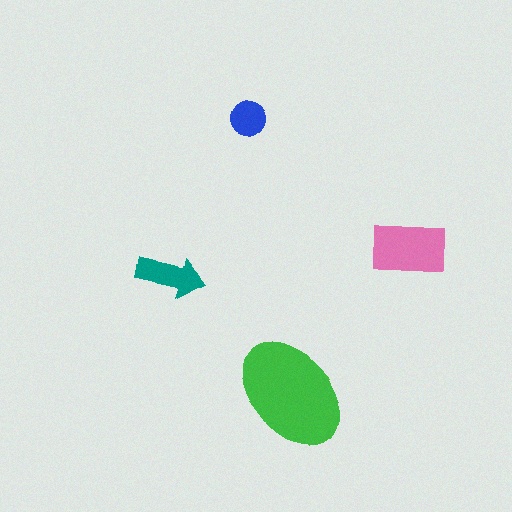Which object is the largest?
The green ellipse.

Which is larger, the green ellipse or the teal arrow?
The green ellipse.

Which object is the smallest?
The blue circle.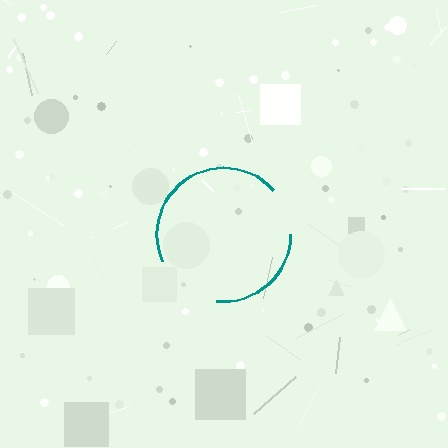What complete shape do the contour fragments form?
The contour fragments form a circle.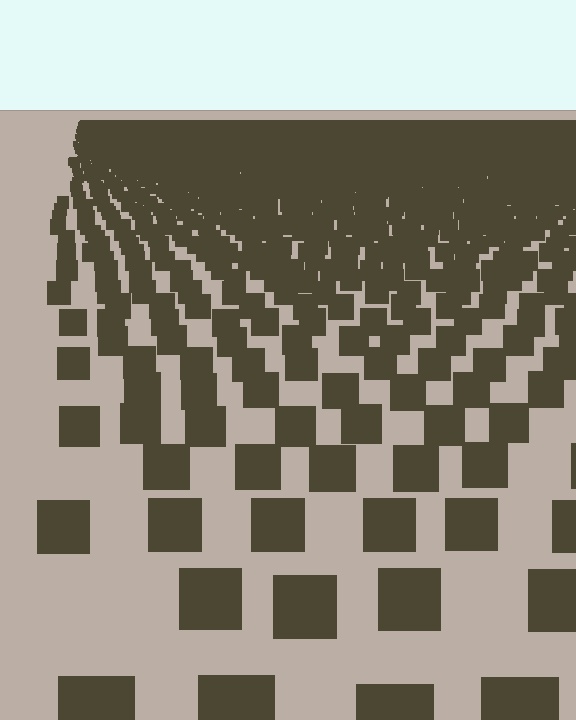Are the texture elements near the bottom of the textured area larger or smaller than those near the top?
Larger. Near the bottom, elements are closer to the viewer and appear at a bigger on-screen size.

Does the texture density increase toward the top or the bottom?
Density increases toward the top.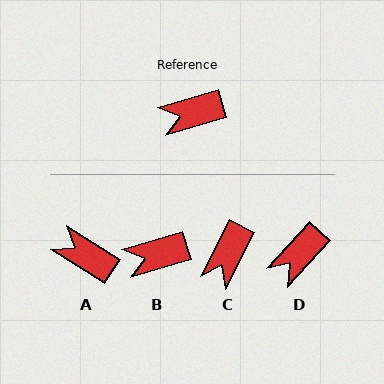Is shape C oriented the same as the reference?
No, it is off by about 46 degrees.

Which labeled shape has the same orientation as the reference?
B.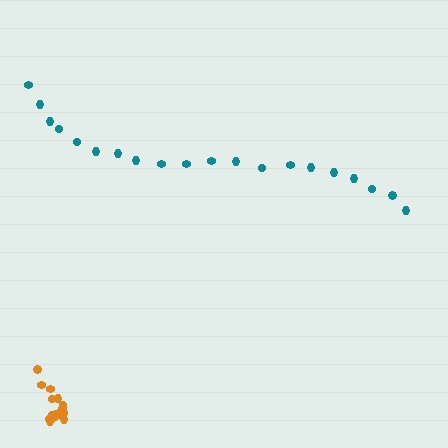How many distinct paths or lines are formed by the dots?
There are 2 distinct paths.